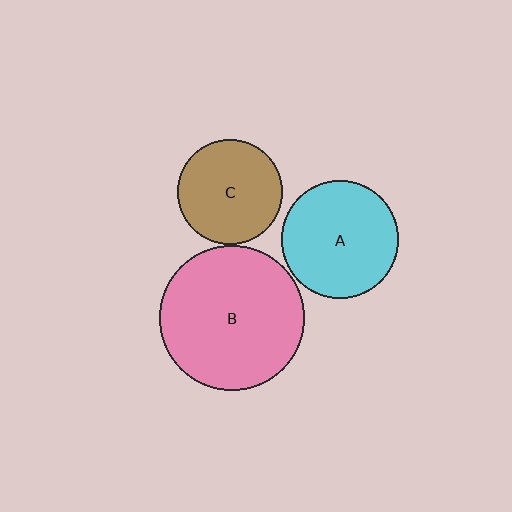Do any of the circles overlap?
No, none of the circles overlap.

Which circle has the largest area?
Circle B (pink).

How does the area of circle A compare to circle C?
Approximately 1.2 times.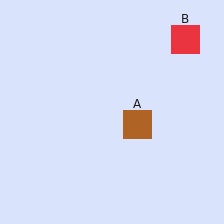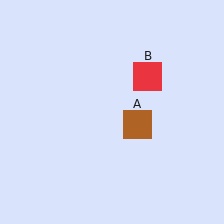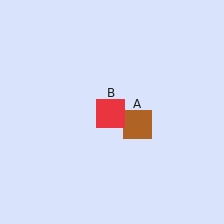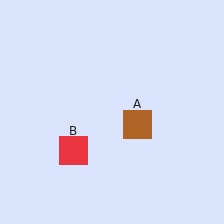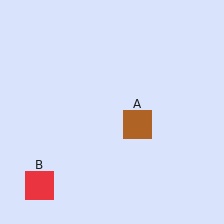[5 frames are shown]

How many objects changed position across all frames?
1 object changed position: red square (object B).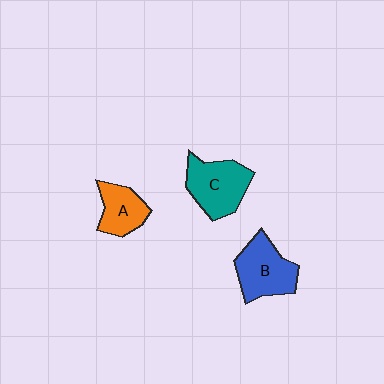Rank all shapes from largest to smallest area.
From largest to smallest: C (teal), B (blue), A (orange).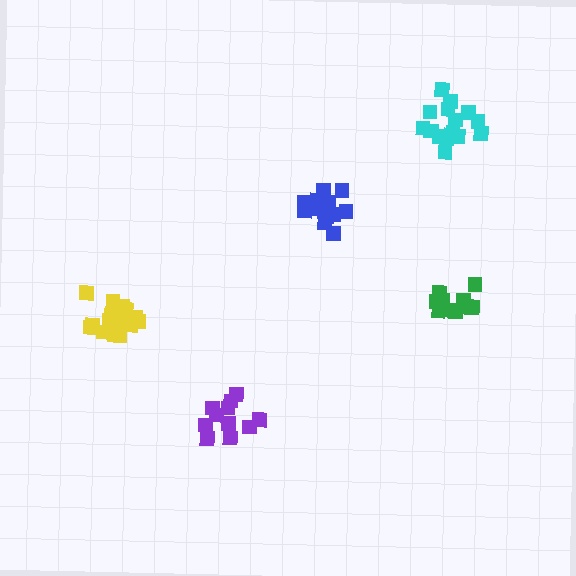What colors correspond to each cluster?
The clusters are colored: yellow, purple, cyan, green, blue.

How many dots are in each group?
Group 1: 16 dots, Group 2: 11 dots, Group 3: 17 dots, Group 4: 12 dots, Group 5: 14 dots (70 total).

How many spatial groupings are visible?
There are 5 spatial groupings.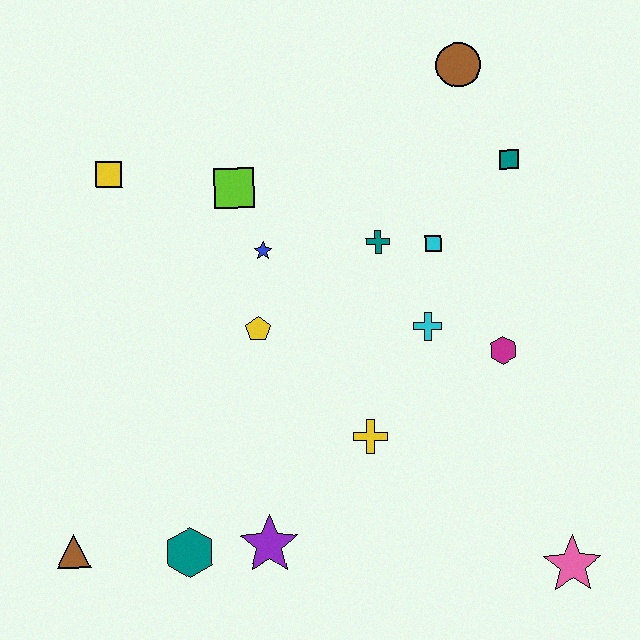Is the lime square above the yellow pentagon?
Yes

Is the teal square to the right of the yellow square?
Yes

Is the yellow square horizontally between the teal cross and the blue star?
No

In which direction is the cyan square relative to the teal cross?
The cyan square is to the right of the teal cross.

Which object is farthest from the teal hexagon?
The brown circle is farthest from the teal hexagon.